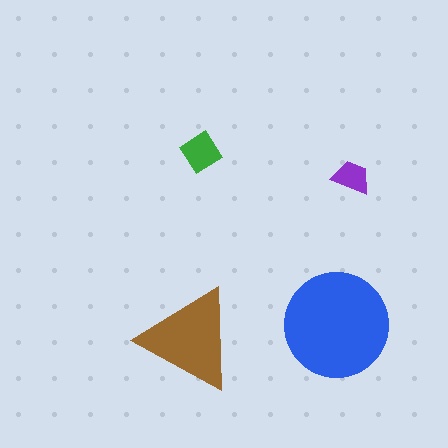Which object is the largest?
The blue circle.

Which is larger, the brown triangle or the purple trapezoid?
The brown triangle.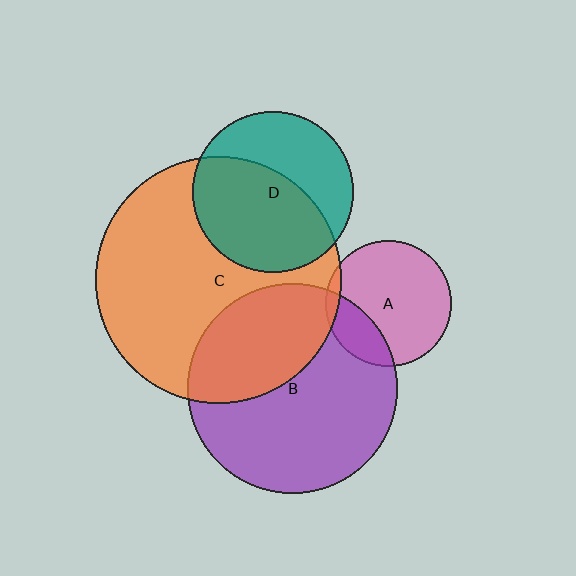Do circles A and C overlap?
Yes.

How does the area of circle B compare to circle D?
Approximately 1.7 times.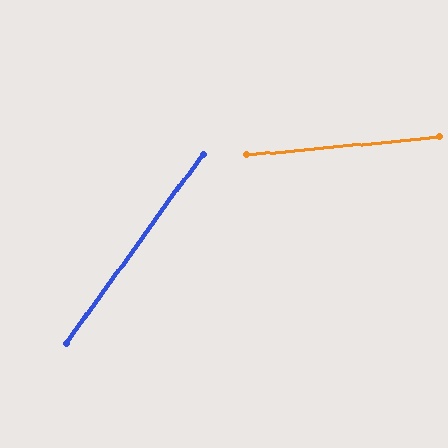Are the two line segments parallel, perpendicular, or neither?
Neither parallel nor perpendicular — they differ by about 49°.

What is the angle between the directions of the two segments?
Approximately 49 degrees.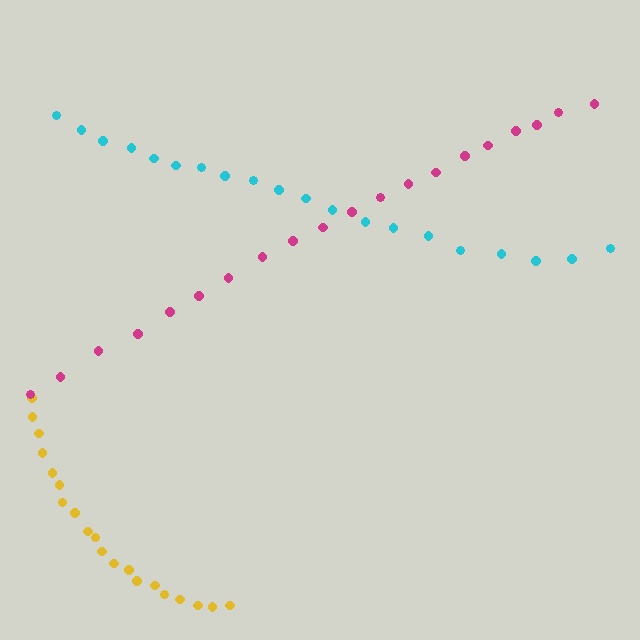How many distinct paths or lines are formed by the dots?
There are 3 distinct paths.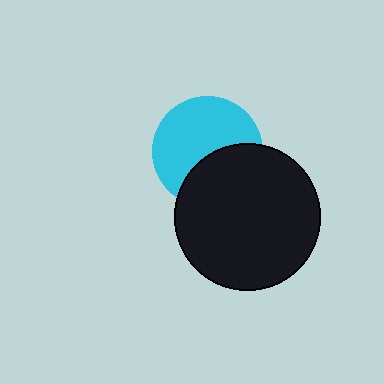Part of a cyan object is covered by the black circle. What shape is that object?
It is a circle.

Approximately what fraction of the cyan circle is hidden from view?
Roughly 39% of the cyan circle is hidden behind the black circle.